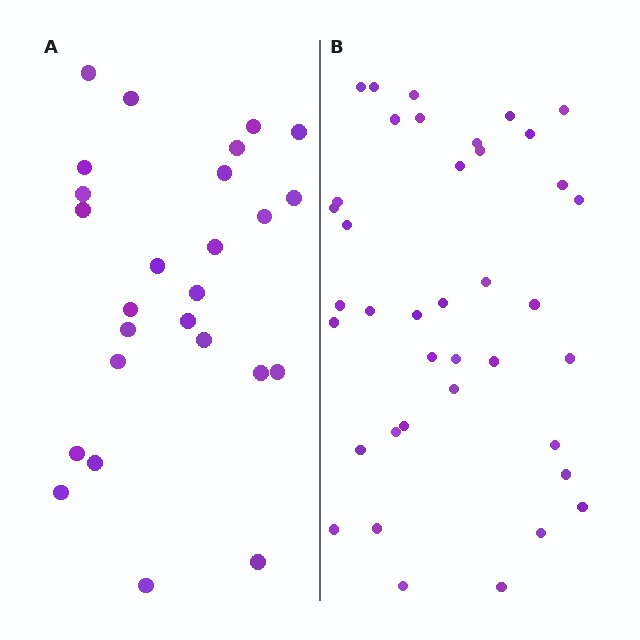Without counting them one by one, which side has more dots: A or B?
Region B (the right region) has more dots.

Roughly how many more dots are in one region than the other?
Region B has approximately 15 more dots than region A.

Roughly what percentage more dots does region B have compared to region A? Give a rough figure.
About 50% more.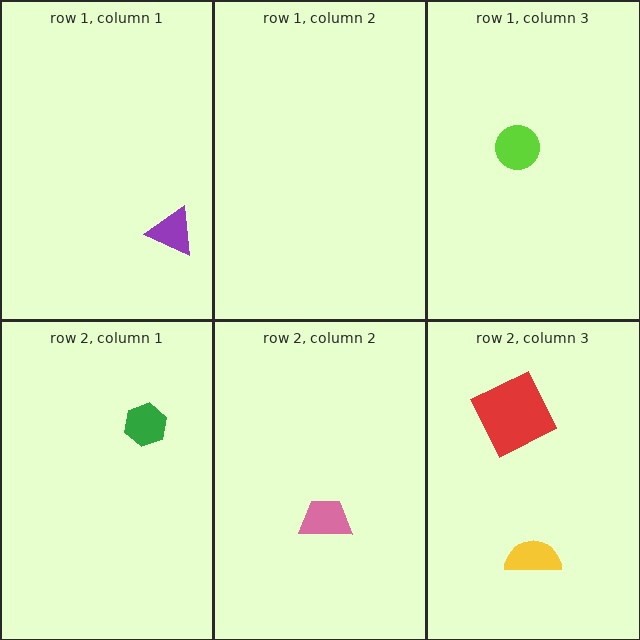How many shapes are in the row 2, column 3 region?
2.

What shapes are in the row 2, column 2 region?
The pink trapezoid.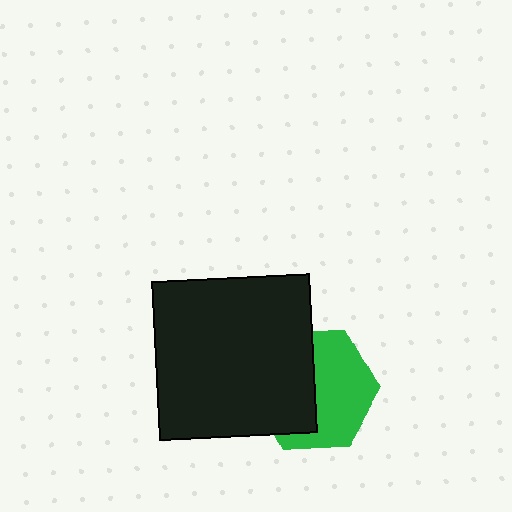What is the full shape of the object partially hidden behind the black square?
The partially hidden object is a green hexagon.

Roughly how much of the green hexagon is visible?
About half of it is visible (roughly 53%).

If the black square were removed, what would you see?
You would see the complete green hexagon.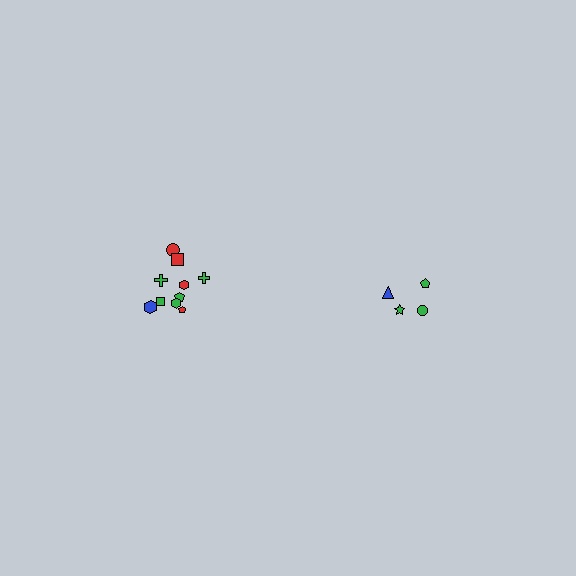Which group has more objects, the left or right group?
The left group.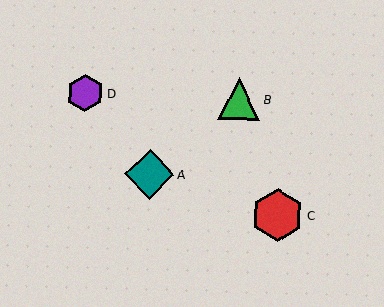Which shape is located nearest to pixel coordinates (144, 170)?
The teal diamond (labeled A) at (149, 174) is nearest to that location.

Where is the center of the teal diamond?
The center of the teal diamond is at (149, 174).